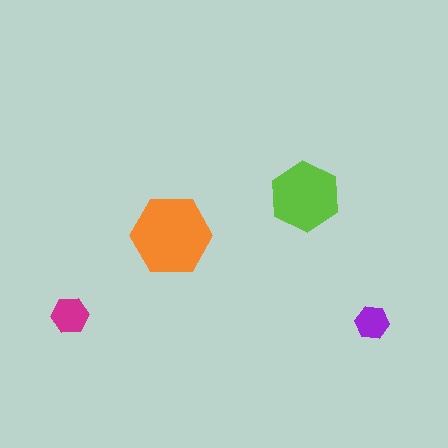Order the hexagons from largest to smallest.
the orange one, the lime one, the magenta one, the purple one.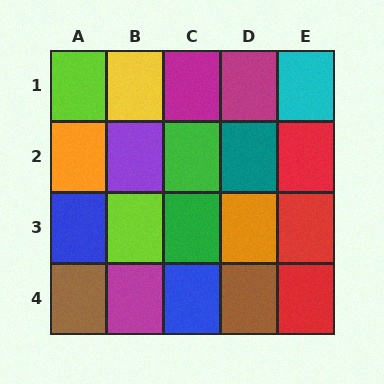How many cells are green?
2 cells are green.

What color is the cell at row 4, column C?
Blue.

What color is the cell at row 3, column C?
Green.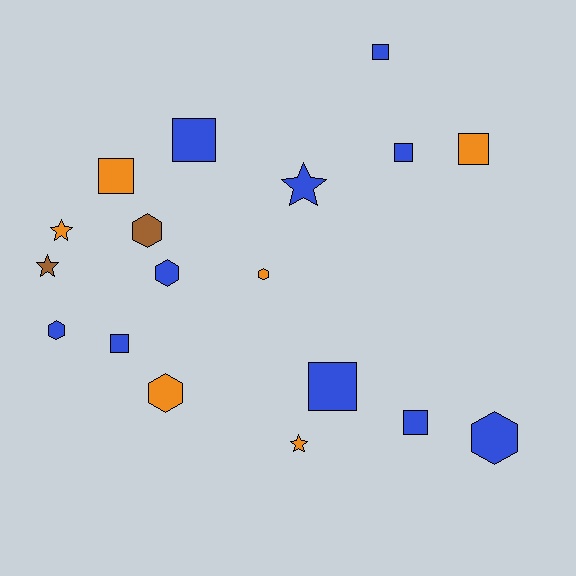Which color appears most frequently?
Blue, with 10 objects.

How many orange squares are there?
There are 2 orange squares.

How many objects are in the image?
There are 18 objects.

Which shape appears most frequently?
Square, with 8 objects.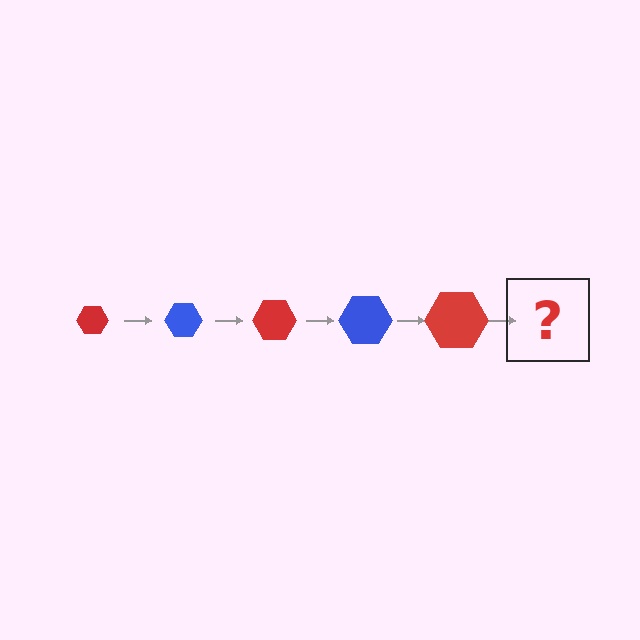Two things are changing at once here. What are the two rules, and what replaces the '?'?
The two rules are that the hexagon grows larger each step and the color cycles through red and blue. The '?' should be a blue hexagon, larger than the previous one.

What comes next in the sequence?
The next element should be a blue hexagon, larger than the previous one.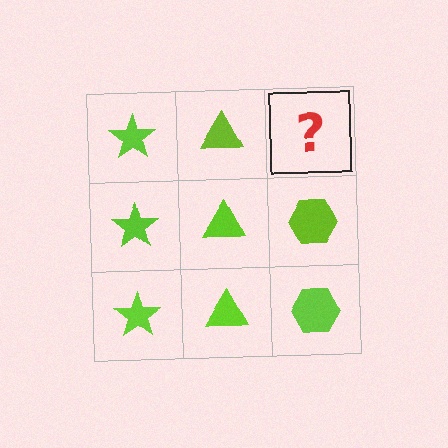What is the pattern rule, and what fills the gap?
The rule is that each column has a consistent shape. The gap should be filled with a lime hexagon.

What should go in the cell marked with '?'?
The missing cell should contain a lime hexagon.